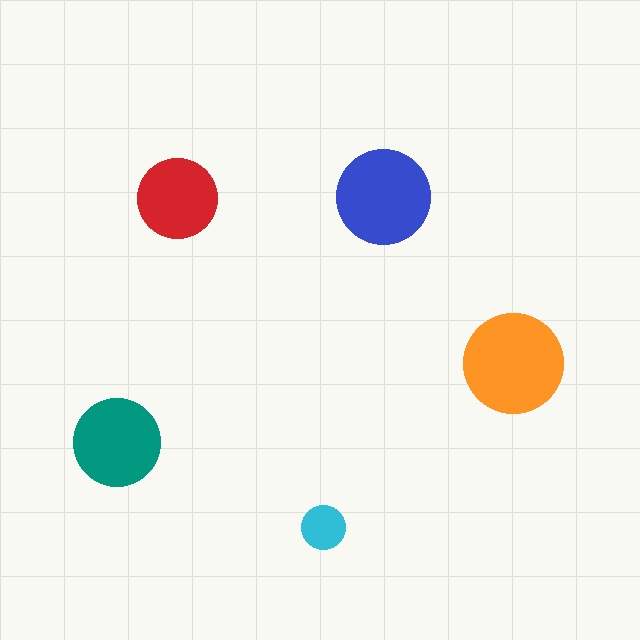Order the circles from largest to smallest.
the orange one, the blue one, the teal one, the red one, the cyan one.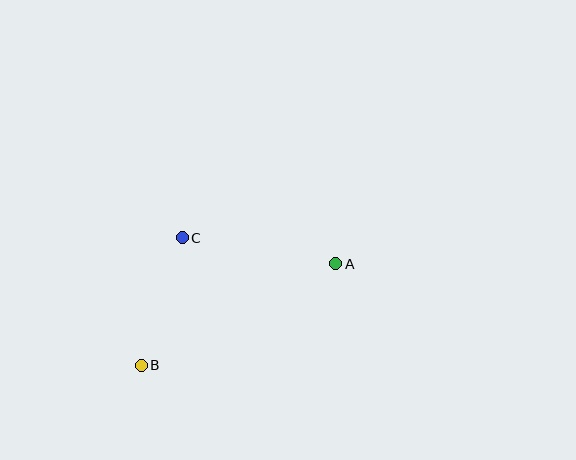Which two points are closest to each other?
Points B and C are closest to each other.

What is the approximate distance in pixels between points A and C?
The distance between A and C is approximately 156 pixels.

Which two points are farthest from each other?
Points A and B are farthest from each other.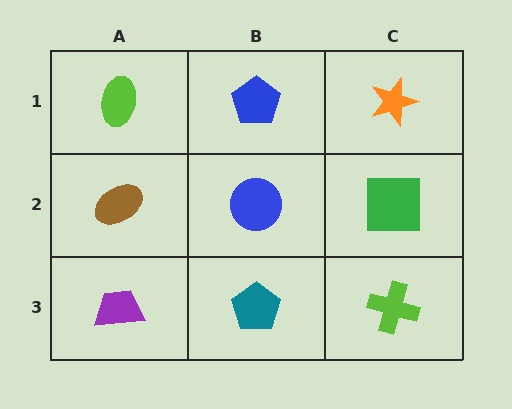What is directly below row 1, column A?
A brown ellipse.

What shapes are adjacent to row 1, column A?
A brown ellipse (row 2, column A), a blue pentagon (row 1, column B).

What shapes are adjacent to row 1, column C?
A green square (row 2, column C), a blue pentagon (row 1, column B).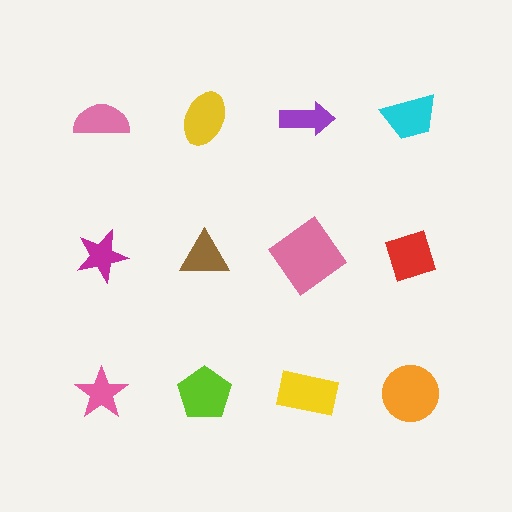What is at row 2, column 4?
A red diamond.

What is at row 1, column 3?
A purple arrow.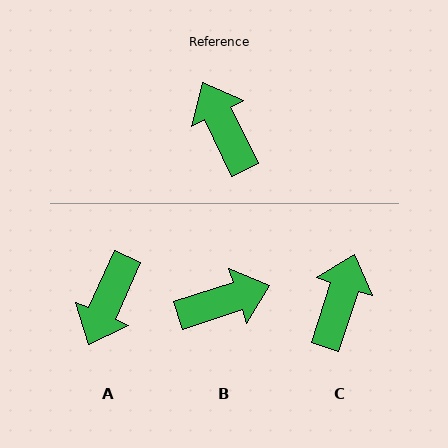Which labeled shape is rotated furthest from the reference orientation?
A, about 130 degrees away.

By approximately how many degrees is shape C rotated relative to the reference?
Approximately 44 degrees clockwise.